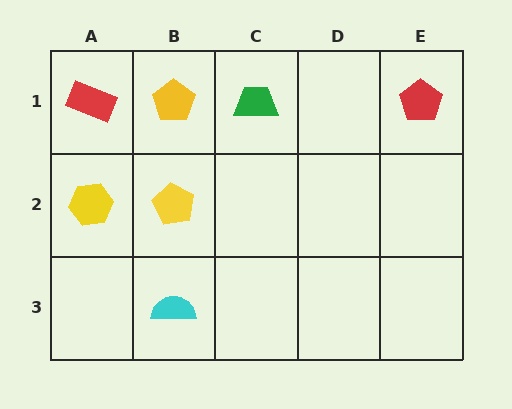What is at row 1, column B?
A yellow pentagon.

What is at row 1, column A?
A red rectangle.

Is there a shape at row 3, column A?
No, that cell is empty.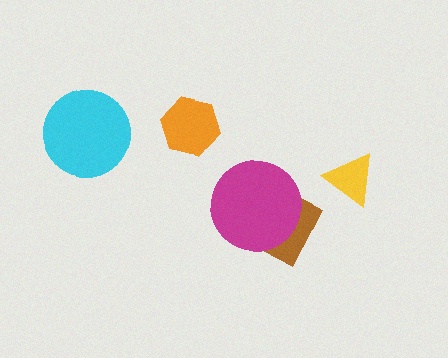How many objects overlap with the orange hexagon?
0 objects overlap with the orange hexagon.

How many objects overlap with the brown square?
1 object overlaps with the brown square.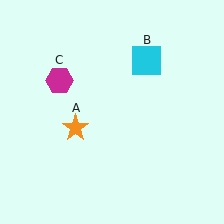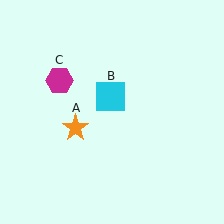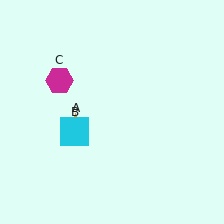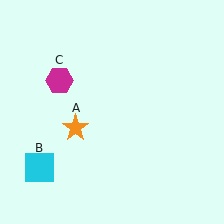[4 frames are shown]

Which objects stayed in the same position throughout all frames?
Orange star (object A) and magenta hexagon (object C) remained stationary.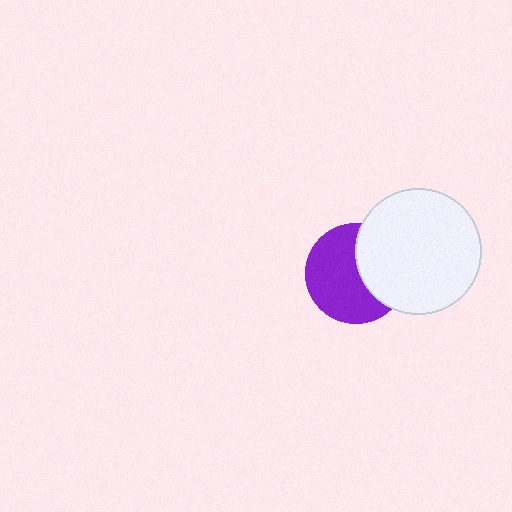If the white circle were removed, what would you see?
You would see the complete purple circle.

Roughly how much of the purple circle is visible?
About half of it is visible (roughly 62%).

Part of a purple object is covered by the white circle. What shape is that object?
It is a circle.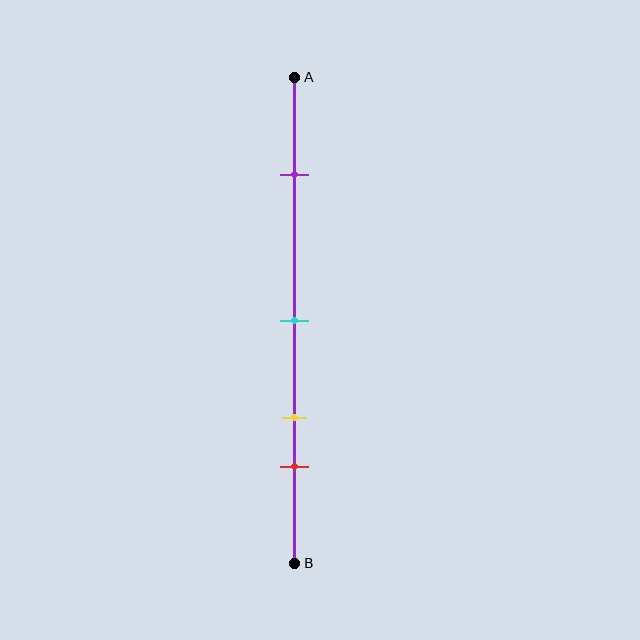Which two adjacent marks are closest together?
The yellow and red marks are the closest adjacent pair.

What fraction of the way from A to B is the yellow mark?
The yellow mark is approximately 70% (0.7) of the way from A to B.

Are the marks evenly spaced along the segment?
No, the marks are not evenly spaced.